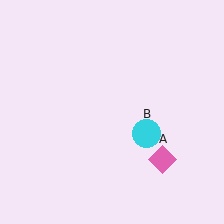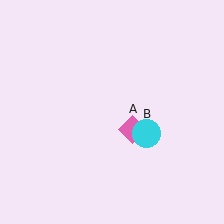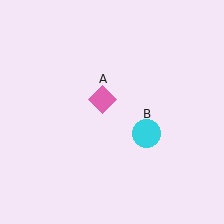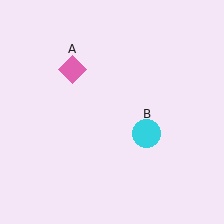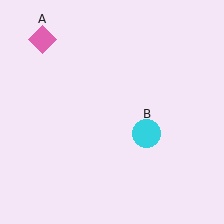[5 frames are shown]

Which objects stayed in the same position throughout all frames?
Cyan circle (object B) remained stationary.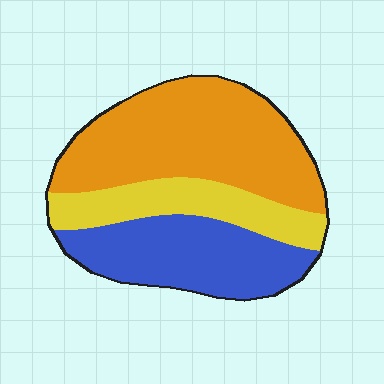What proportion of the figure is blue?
Blue covers 31% of the figure.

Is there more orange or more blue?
Orange.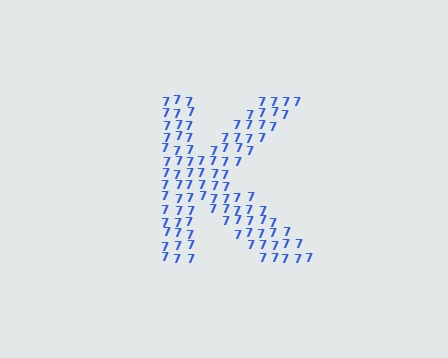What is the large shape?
The large shape is the letter K.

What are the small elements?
The small elements are digit 7's.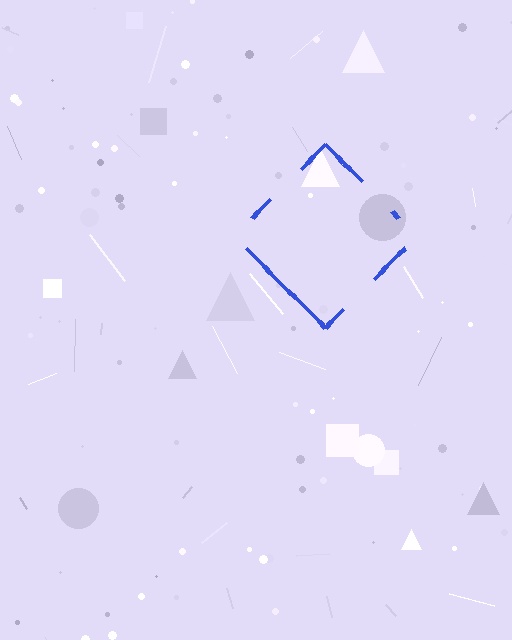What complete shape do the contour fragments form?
The contour fragments form a diamond.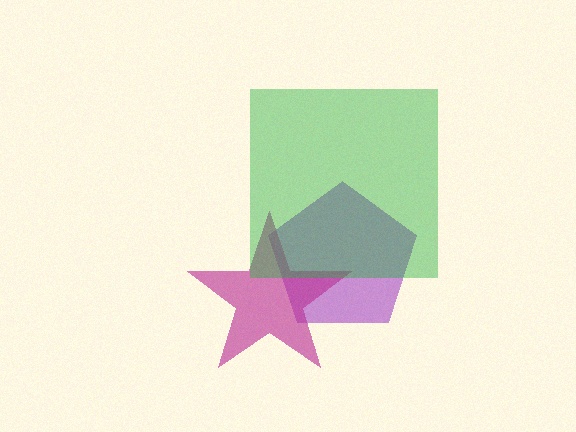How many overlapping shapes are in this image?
There are 3 overlapping shapes in the image.